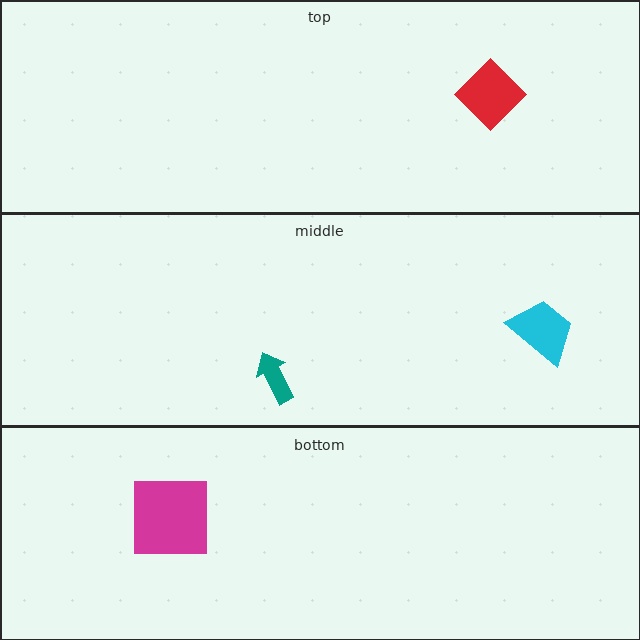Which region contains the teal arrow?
The middle region.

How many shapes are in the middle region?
2.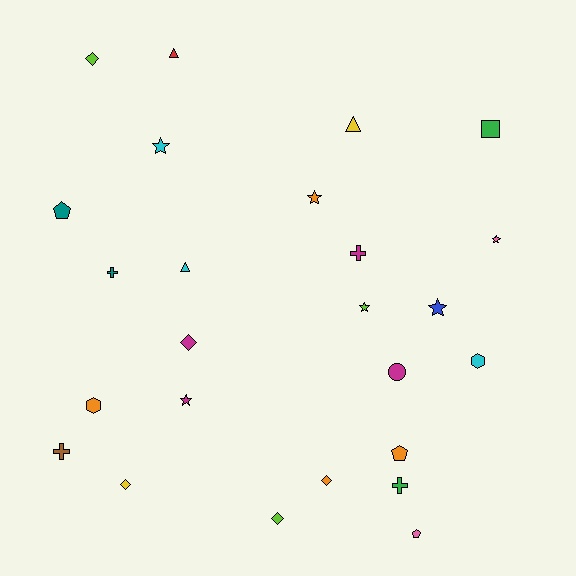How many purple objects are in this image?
There are no purple objects.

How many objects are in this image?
There are 25 objects.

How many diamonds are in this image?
There are 5 diamonds.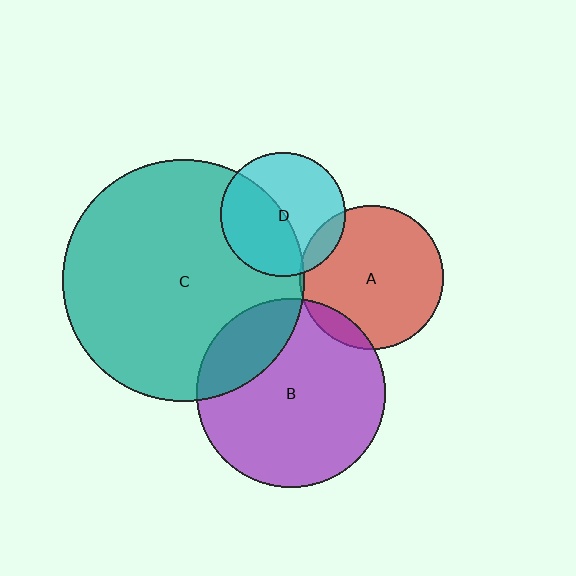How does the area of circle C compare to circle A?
Approximately 2.8 times.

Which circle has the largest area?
Circle C (teal).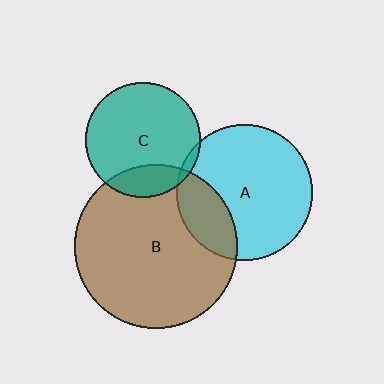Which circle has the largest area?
Circle B (brown).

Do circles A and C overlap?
Yes.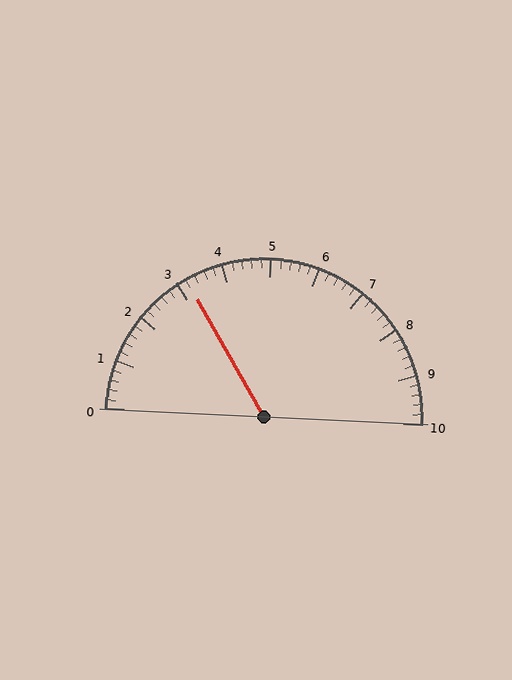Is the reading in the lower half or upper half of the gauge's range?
The reading is in the lower half of the range (0 to 10).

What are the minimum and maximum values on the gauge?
The gauge ranges from 0 to 10.